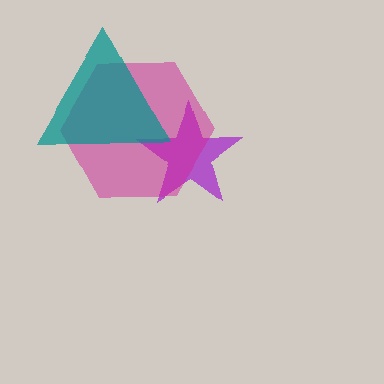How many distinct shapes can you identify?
There are 3 distinct shapes: a purple star, a magenta hexagon, a teal triangle.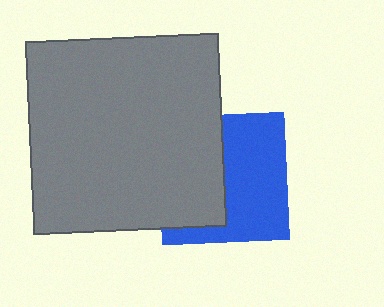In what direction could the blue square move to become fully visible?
The blue square could move right. That would shift it out from behind the gray square entirely.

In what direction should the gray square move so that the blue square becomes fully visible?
The gray square should move left. That is the shortest direction to clear the overlap and leave the blue square fully visible.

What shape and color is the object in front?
The object in front is a gray square.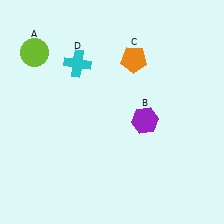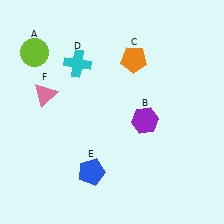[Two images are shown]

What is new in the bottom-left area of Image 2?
A blue pentagon (E) was added in the bottom-left area of Image 2.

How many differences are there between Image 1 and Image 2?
There are 2 differences between the two images.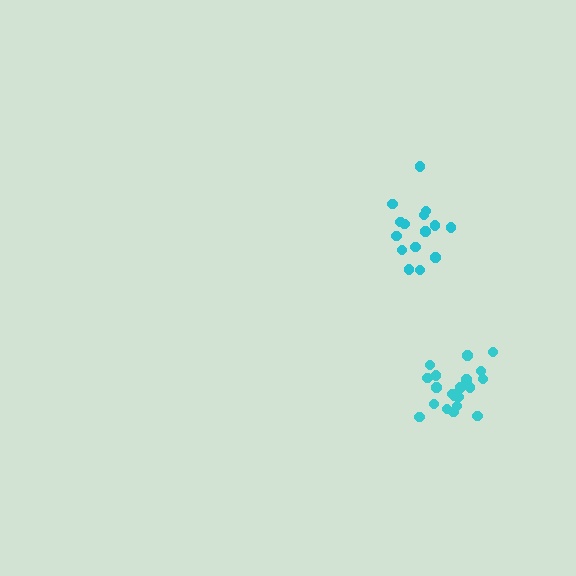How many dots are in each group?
Group 1: 20 dots, Group 2: 15 dots (35 total).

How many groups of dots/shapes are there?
There are 2 groups.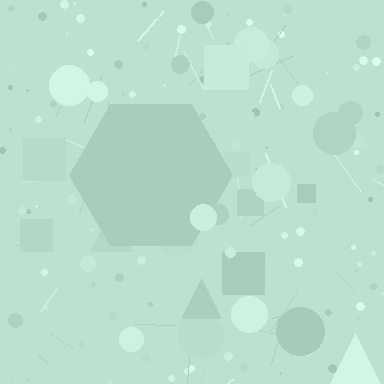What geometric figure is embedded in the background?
A hexagon is embedded in the background.